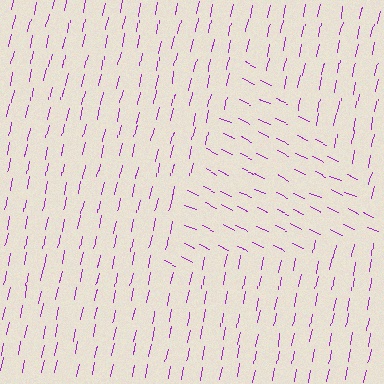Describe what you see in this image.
The image is filled with small purple line segments. A triangle region in the image has lines oriented differently from the surrounding lines, creating a visible texture boundary.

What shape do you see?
I see a triangle.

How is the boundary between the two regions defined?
The boundary is defined purely by a change in line orientation (approximately 77 degrees difference). All lines are the same color and thickness.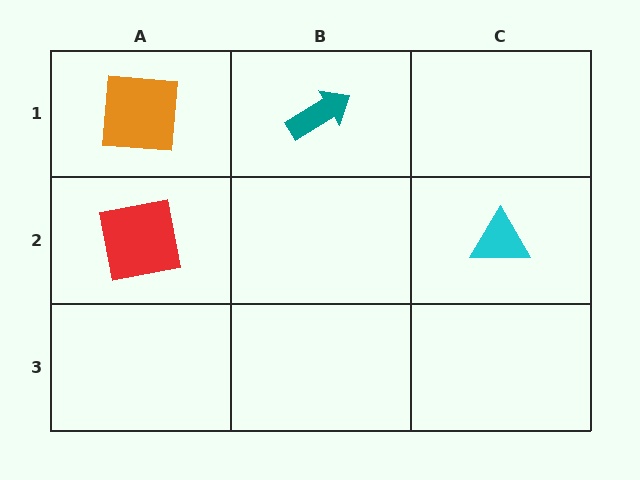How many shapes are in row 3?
0 shapes.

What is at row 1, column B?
A teal arrow.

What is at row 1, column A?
An orange square.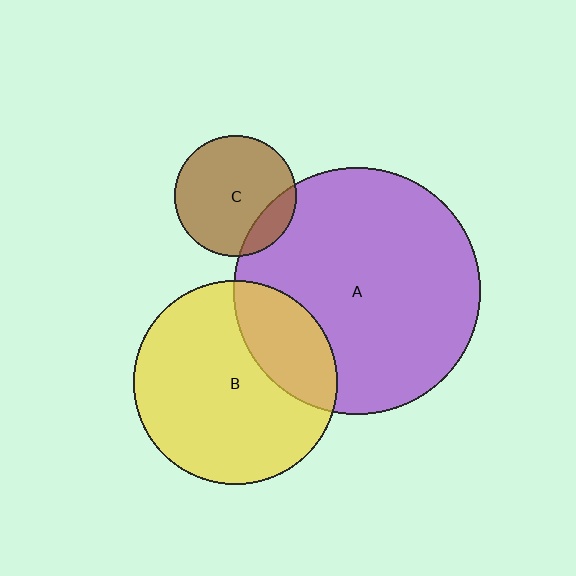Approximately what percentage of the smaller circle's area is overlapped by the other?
Approximately 25%.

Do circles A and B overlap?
Yes.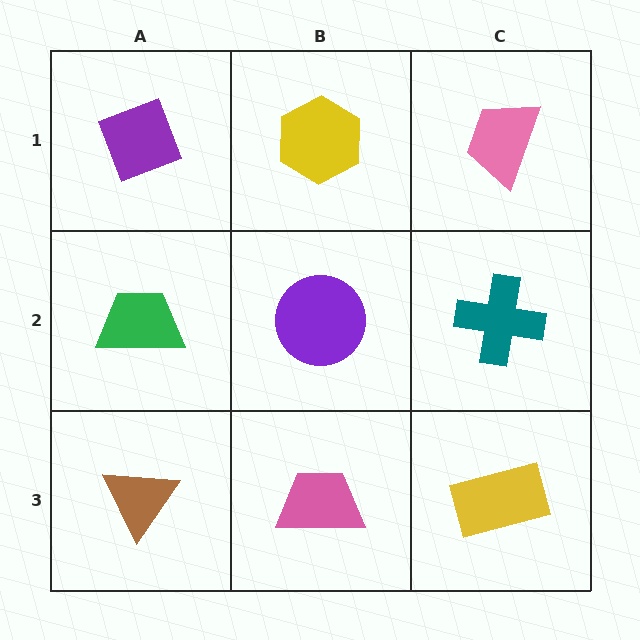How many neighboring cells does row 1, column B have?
3.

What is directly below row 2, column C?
A yellow rectangle.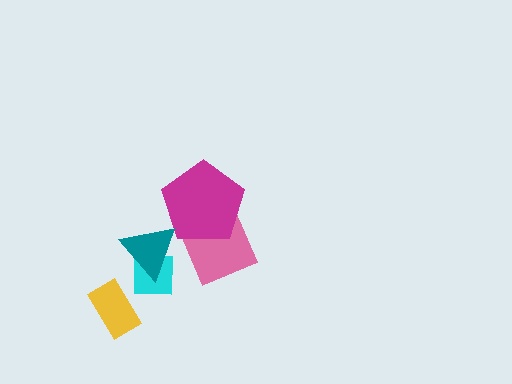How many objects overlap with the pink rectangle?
2 objects overlap with the pink rectangle.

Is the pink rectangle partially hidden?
Yes, it is partially covered by another shape.